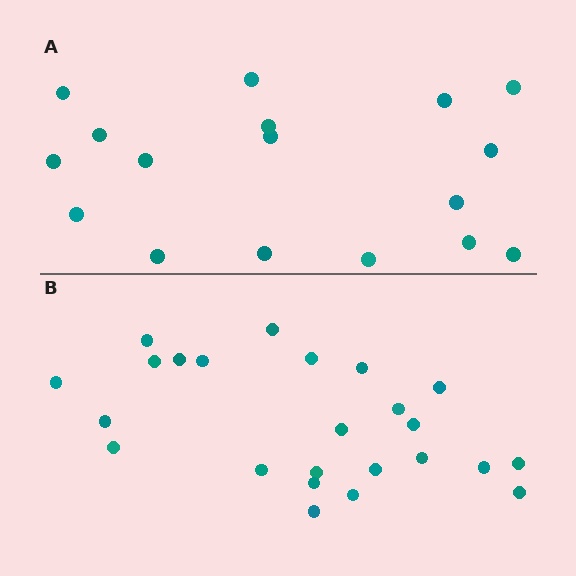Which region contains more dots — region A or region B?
Region B (the bottom region) has more dots.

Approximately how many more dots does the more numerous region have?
Region B has roughly 8 or so more dots than region A.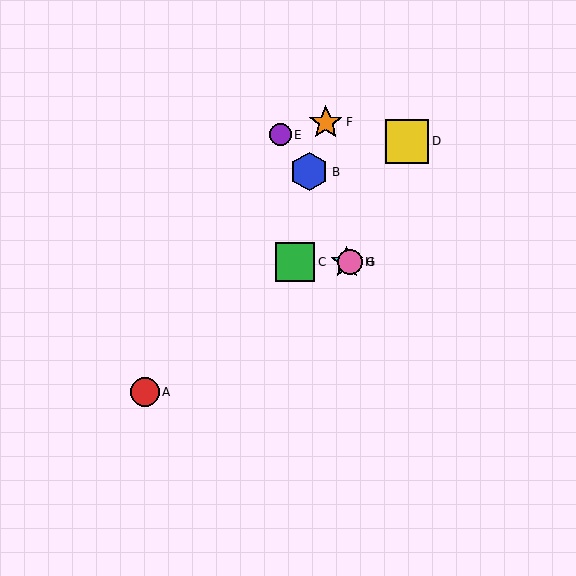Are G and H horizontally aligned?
Yes, both are at y≈262.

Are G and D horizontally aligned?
No, G is at y≈262 and D is at y≈141.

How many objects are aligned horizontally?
3 objects (C, G, H) are aligned horizontally.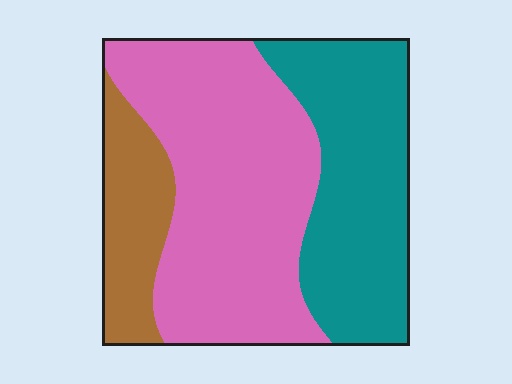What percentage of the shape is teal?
Teal covers 35% of the shape.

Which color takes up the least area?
Brown, at roughly 15%.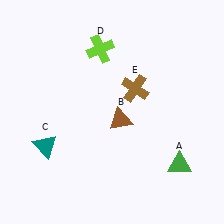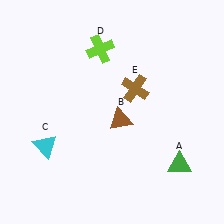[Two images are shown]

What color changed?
The triangle (C) changed from teal in Image 1 to cyan in Image 2.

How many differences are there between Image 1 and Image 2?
There is 1 difference between the two images.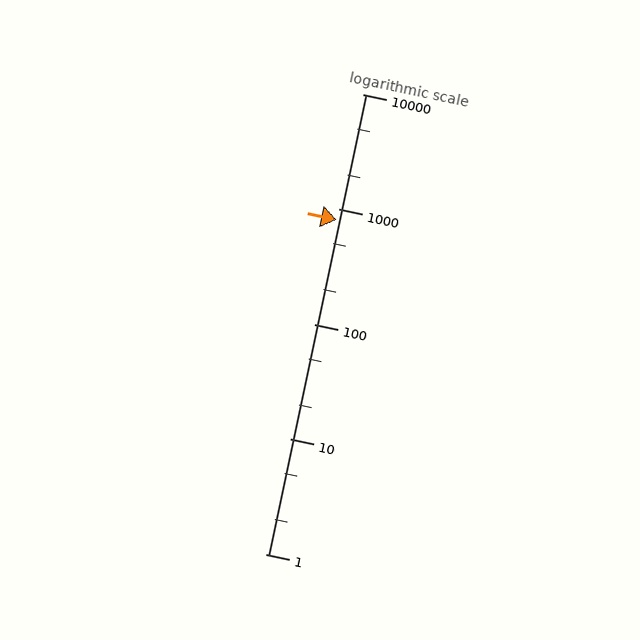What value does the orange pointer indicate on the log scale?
The pointer indicates approximately 800.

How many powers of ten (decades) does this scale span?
The scale spans 4 decades, from 1 to 10000.